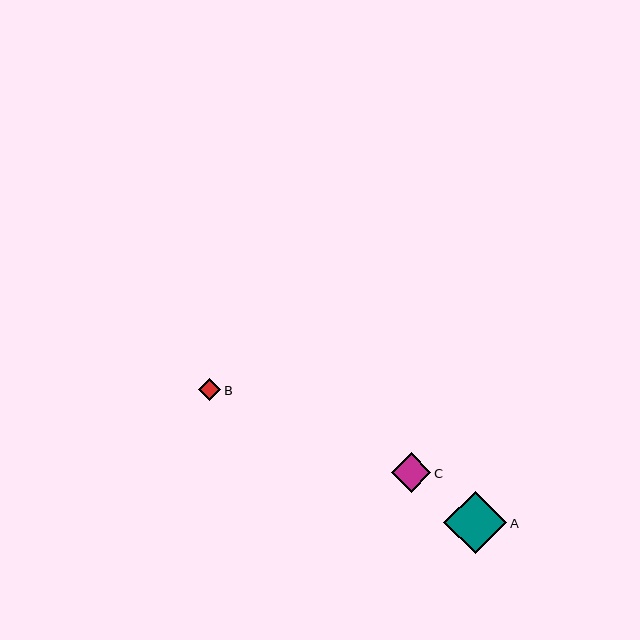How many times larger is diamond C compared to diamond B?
Diamond C is approximately 1.8 times the size of diamond B.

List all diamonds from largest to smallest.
From largest to smallest: A, C, B.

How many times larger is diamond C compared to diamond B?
Diamond C is approximately 1.8 times the size of diamond B.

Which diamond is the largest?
Diamond A is the largest with a size of approximately 63 pixels.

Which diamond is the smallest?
Diamond B is the smallest with a size of approximately 22 pixels.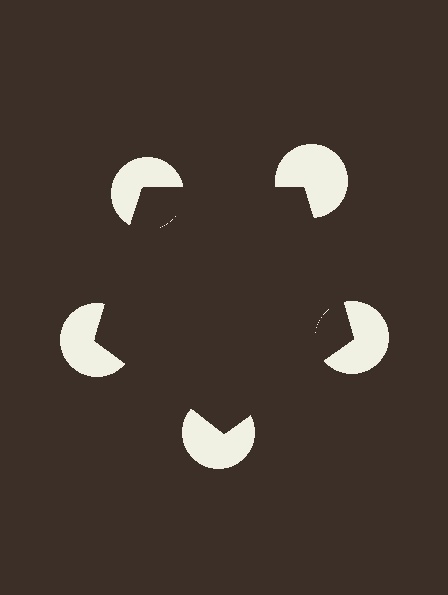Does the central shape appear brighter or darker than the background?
It typically appears slightly darker than the background, even though no actual brightness change is drawn.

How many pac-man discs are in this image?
There are 5 — one at each vertex of the illusory pentagon.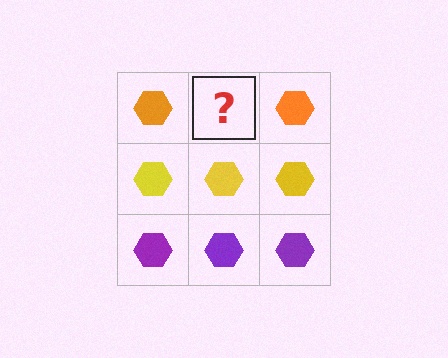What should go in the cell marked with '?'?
The missing cell should contain an orange hexagon.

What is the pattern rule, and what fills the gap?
The rule is that each row has a consistent color. The gap should be filled with an orange hexagon.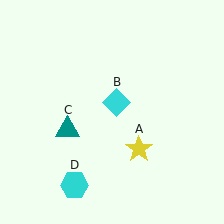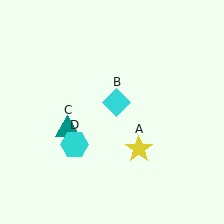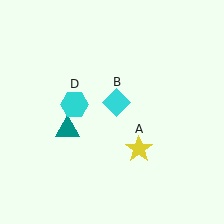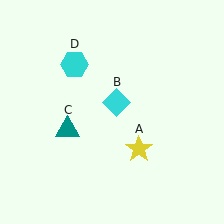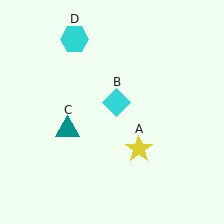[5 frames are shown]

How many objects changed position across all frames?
1 object changed position: cyan hexagon (object D).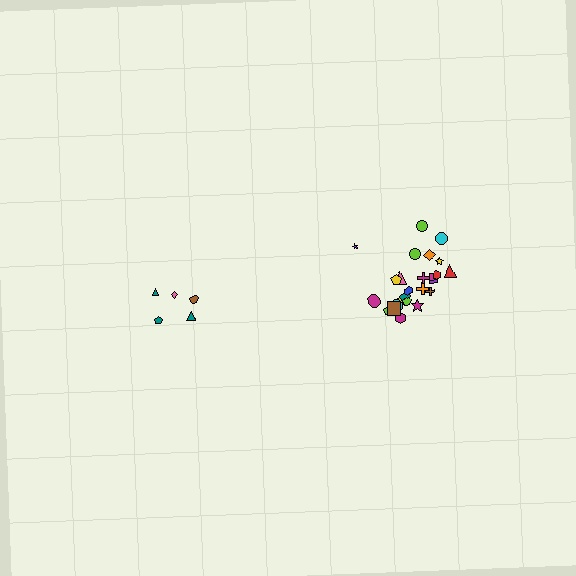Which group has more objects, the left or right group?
The right group.